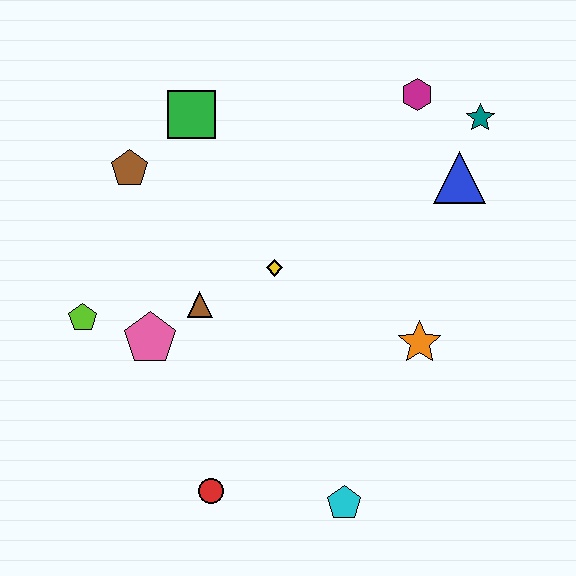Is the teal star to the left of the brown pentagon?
No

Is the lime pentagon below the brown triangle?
Yes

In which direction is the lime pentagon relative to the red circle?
The lime pentagon is above the red circle.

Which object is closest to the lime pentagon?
The pink pentagon is closest to the lime pentagon.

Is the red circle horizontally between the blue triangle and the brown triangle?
Yes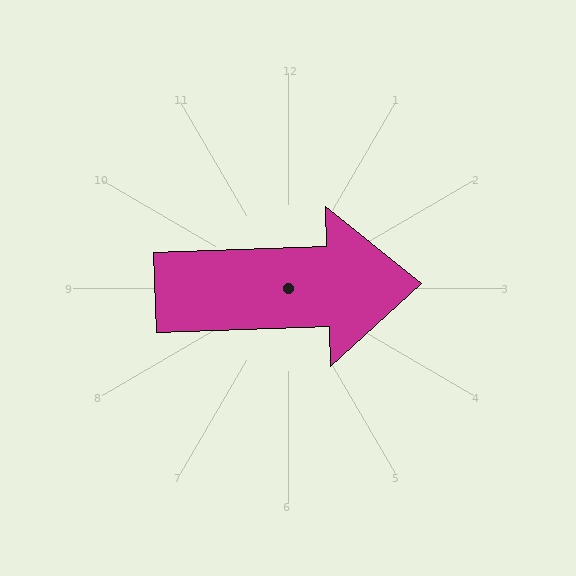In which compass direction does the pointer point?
East.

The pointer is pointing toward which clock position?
Roughly 3 o'clock.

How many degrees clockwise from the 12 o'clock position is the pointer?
Approximately 88 degrees.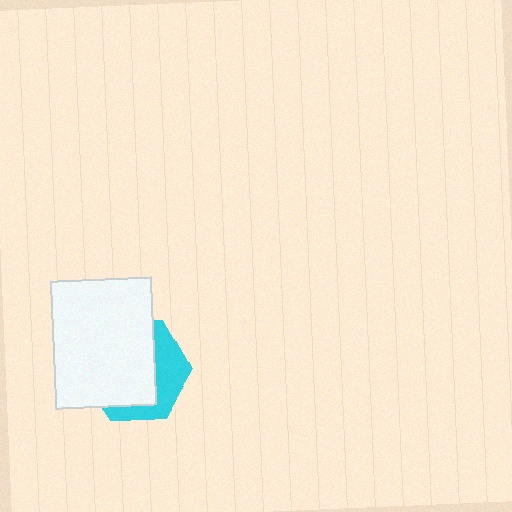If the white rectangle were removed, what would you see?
You would see the complete cyan hexagon.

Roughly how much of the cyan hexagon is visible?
A small part of it is visible (roughly 35%).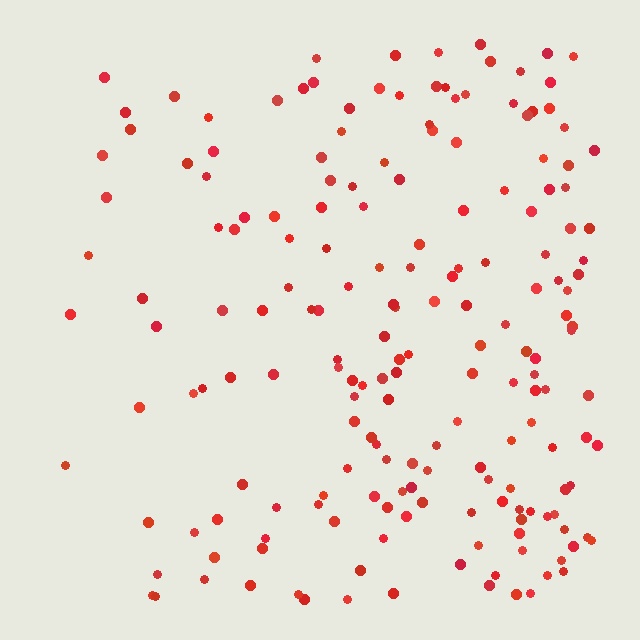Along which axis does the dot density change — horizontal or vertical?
Horizontal.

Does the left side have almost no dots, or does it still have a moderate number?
Still a moderate number, just noticeably fewer than the right.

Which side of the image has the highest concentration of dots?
The right.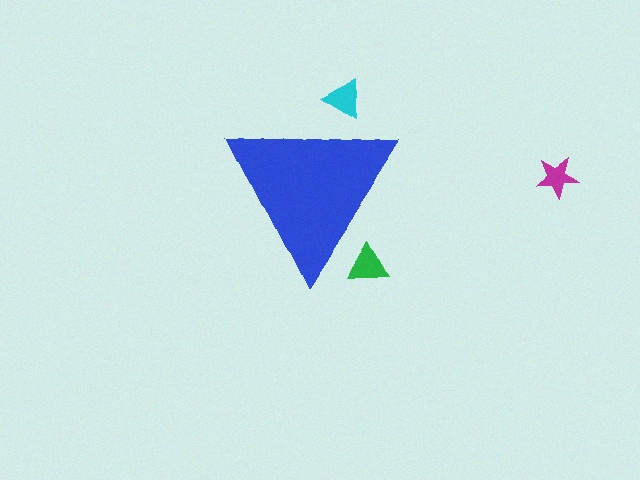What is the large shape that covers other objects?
A blue triangle.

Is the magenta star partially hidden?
No, the magenta star is fully visible.